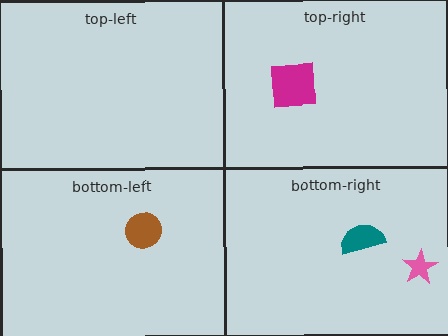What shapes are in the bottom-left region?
The brown circle.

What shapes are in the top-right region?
The magenta square.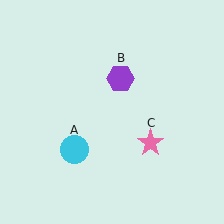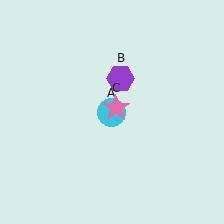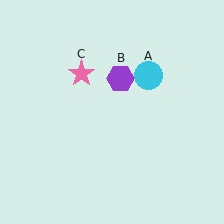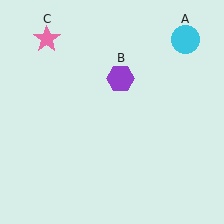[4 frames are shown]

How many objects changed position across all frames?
2 objects changed position: cyan circle (object A), pink star (object C).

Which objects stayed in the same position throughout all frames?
Purple hexagon (object B) remained stationary.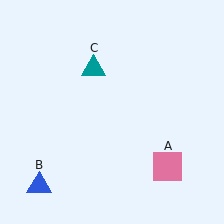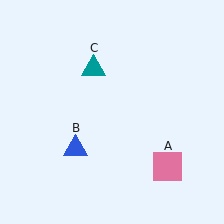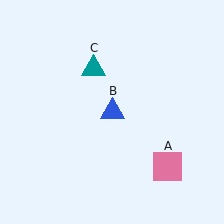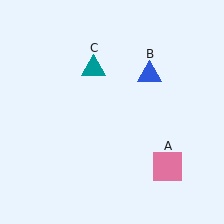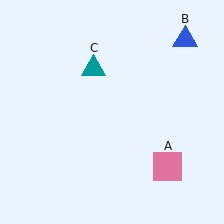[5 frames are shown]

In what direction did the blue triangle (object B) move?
The blue triangle (object B) moved up and to the right.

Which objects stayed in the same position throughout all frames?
Pink square (object A) and teal triangle (object C) remained stationary.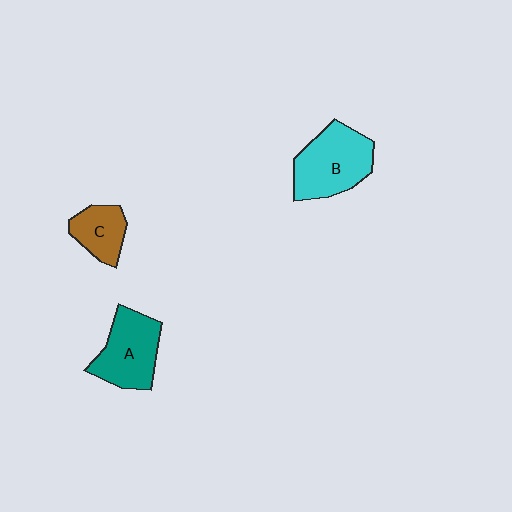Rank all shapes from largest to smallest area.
From largest to smallest: B (cyan), A (teal), C (brown).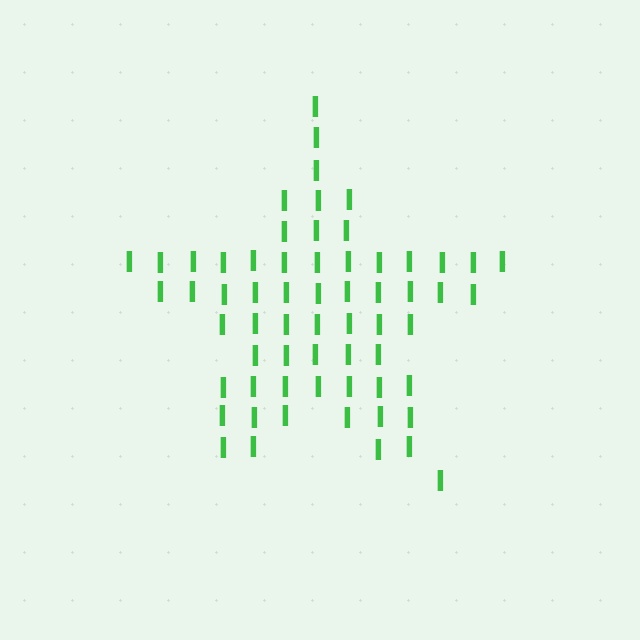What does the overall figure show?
The overall figure shows a star.